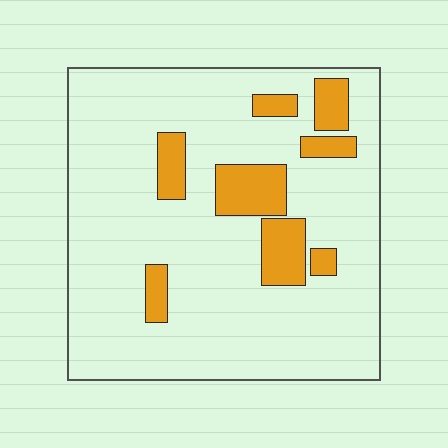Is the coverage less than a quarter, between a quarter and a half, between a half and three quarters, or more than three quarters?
Less than a quarter.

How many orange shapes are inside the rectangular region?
8.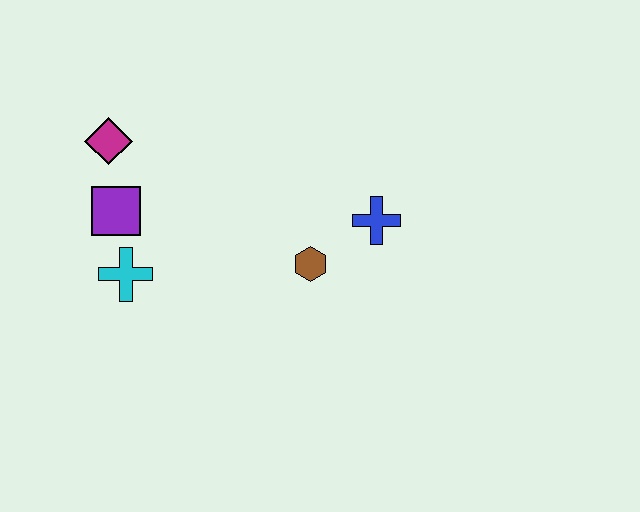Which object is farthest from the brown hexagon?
The magenta diamond is farthest from the brown hexagon.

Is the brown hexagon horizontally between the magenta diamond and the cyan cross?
No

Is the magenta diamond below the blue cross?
No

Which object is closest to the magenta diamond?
The purple square is closest to the magenta diamond.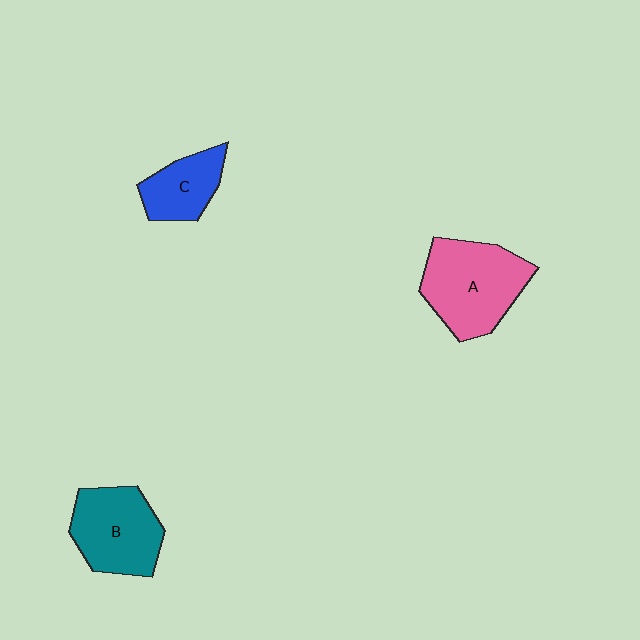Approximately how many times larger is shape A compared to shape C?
Approximately 1.8 times.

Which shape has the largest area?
Shape A (pink).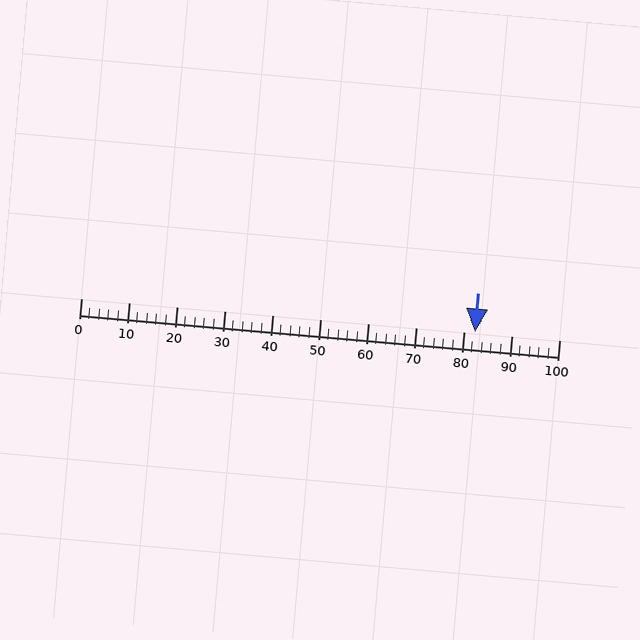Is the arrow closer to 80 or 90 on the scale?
The arrow is closer to 80.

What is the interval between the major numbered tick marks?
The major tick marks are spaced 10 units apart.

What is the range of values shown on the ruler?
The ruler shows values from 0 to 100.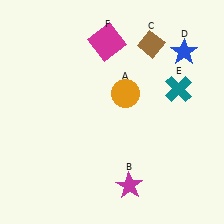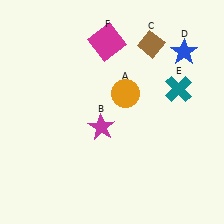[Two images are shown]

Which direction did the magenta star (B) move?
The magenta star (B) moved up.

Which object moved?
The magenta star (B) moved up.